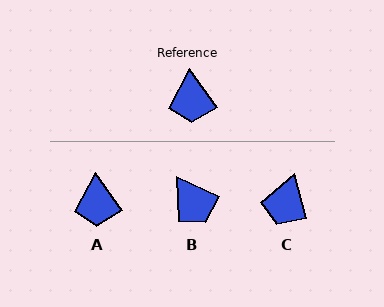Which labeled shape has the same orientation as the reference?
A.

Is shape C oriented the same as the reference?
No, it is off by about 21 degrees.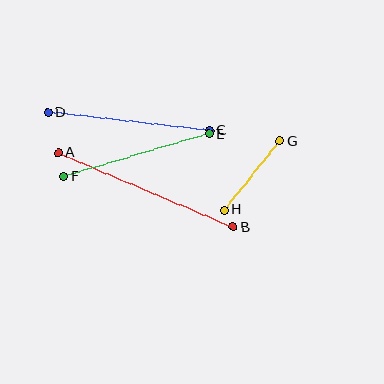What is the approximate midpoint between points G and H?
The midpoint is at approximately (252, 176) pixels.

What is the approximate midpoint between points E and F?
The midpoint is at approximately (136, 155) pixels.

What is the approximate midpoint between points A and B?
The midpoint is at approximately (146, 190) pixels.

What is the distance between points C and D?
The distance is approximately 163 pixels.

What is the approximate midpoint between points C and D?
The midpoint is at approximately (129, 121) pixels.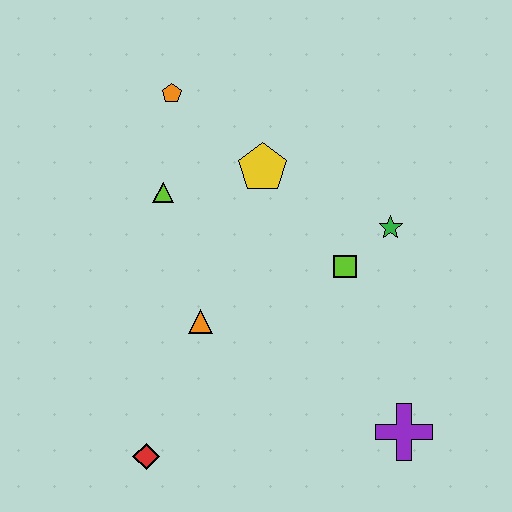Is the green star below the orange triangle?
No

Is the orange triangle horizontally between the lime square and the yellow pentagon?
No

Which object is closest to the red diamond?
The orange triangle is closest to the red diamond.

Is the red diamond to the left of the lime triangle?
Yes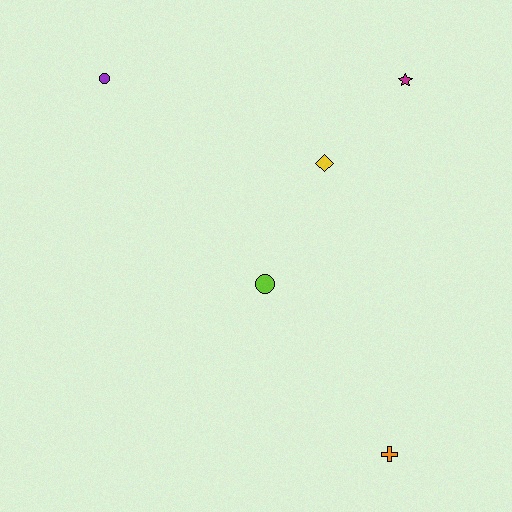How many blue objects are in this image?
There are no blue objects.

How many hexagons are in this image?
There are no hexagons.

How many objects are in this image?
There are 5 objects.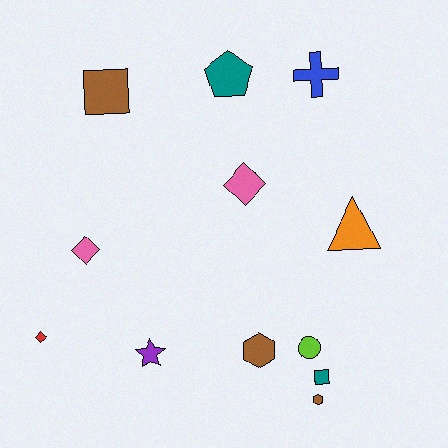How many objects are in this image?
There are 12 objects.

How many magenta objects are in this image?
There are no magenta objects.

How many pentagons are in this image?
There is 1 pentagon.